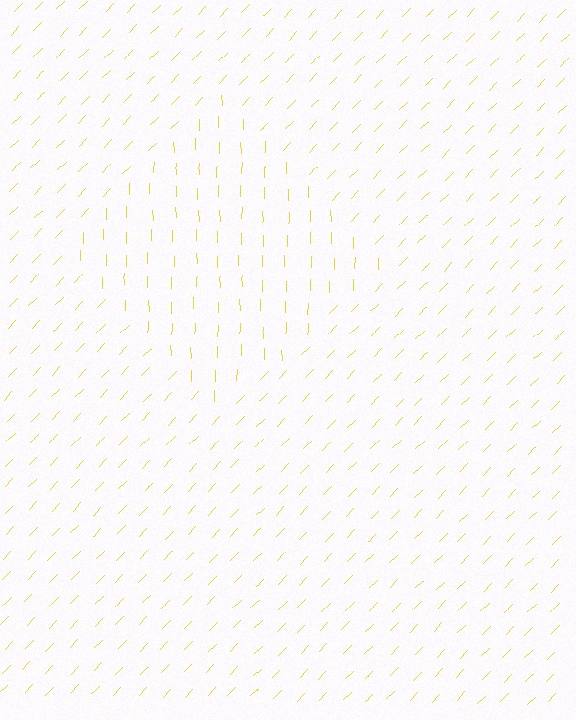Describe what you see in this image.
The image is filled with small yellow line segments. A diamond region in the image has lines oriented differently from the surrounding lines, creating a visible texture boundary.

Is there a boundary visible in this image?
Yes, there is a texture boundary formed by a change in line orientation.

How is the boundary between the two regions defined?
The boundary is defined purely by a change in line orientation (approximately 45 degrees difference). All lines are the same color and thickness.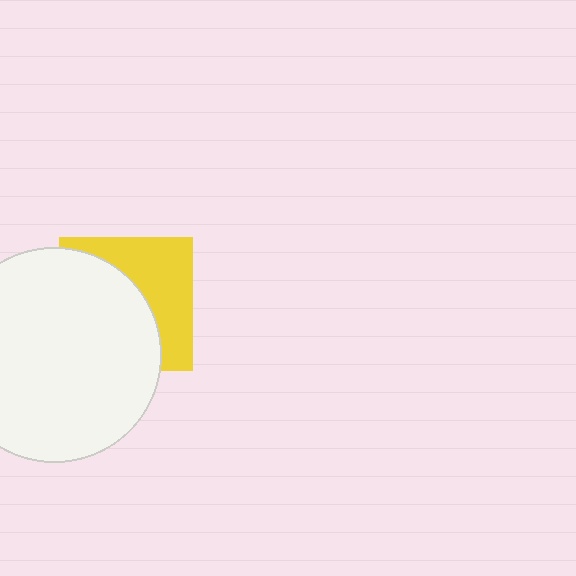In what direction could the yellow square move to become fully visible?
The yellow square could move right. That would shift it out from behind the white circle entirely.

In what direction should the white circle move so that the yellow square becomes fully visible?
The white circle should move left. That is the shortest direction to clear the overlap and leave the yellow square fully visible.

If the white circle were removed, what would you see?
You would see the complete yellow square.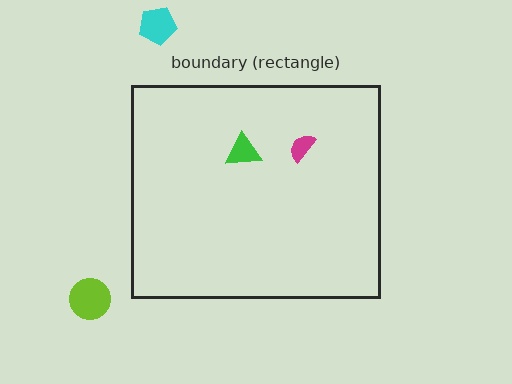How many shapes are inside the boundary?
2 inside, 2 outside.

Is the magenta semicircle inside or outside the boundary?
Inside.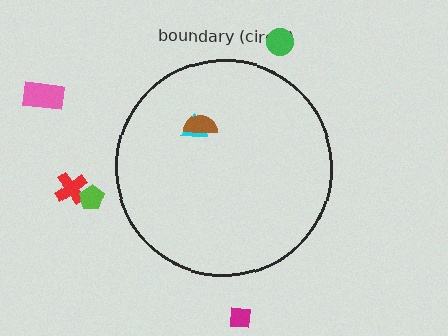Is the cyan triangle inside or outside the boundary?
Inside.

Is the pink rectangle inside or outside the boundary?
Outside.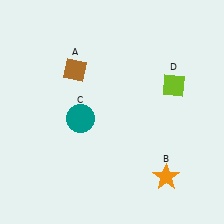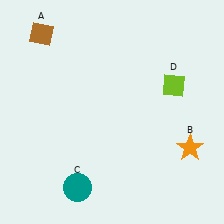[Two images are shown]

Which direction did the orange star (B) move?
The orange star (B) moved up.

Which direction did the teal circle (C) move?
The teal circle (C) moved down.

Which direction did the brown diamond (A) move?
The brown diamond (A) moved up.